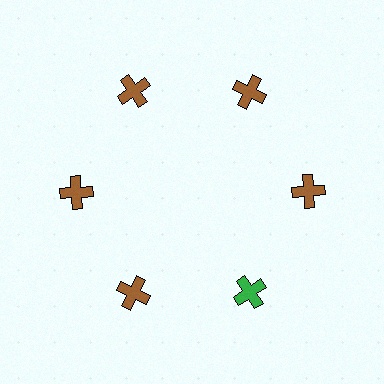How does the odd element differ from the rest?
It has a different color: green instead of brown.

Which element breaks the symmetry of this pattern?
The green cross at roughly the 5 o'clock position breaks the symmetry. All other shapes are brown crosses.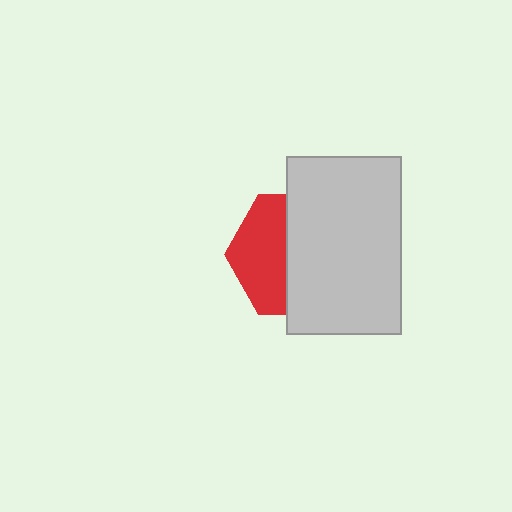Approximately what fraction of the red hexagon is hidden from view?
Roughly 58% of the red hexagon is hidden behind the light gray rectangle.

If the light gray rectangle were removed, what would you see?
You would see the complete red hexagon.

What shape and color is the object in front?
The object in front is a light gray rectangle.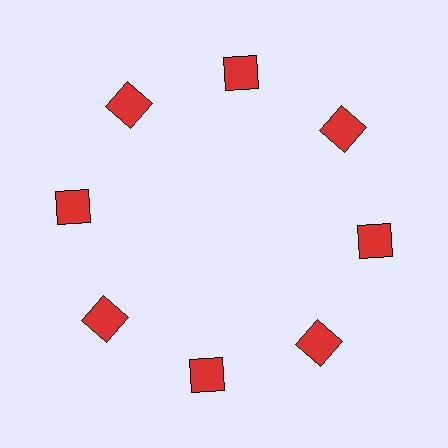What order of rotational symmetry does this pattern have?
This pattern has 8-fold rotational symmetry.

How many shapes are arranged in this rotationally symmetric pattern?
There are 8 shapes, arranged in 8 groups of 1.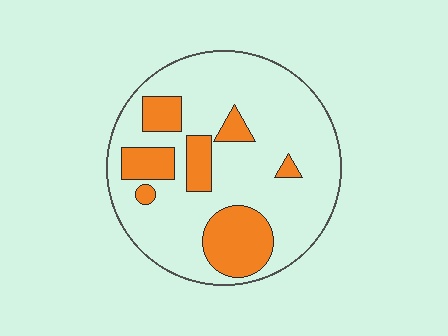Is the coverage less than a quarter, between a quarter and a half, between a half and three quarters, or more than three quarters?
Less than a quarter.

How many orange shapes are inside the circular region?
7.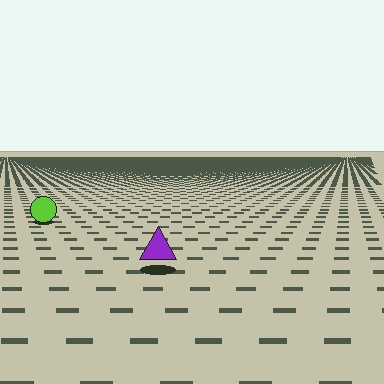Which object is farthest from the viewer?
The lime circle is farthest from the viewer. It appears smaller and the ground texture around it is denser.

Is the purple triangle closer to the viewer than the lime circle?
Yes. The purple triangle is closer — you can tell from the texture gradient: the ground texture is coarser near it.